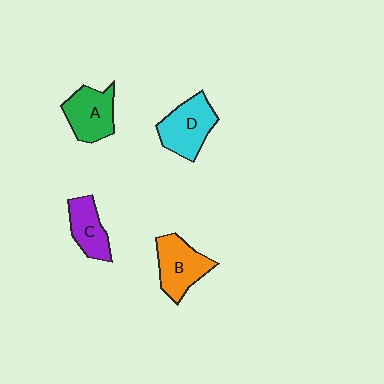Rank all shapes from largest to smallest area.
From largest to smallest: D (cyan), B (orange), A (green), C (purple).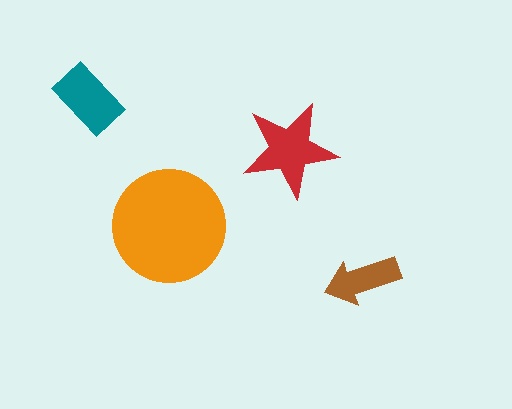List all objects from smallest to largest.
The brown arrow, the teal rectangle, the red star, the orange circle.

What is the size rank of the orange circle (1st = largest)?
1st.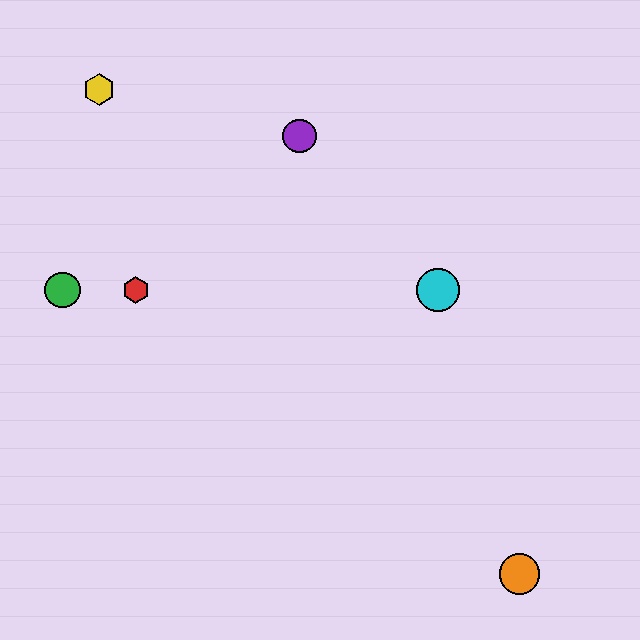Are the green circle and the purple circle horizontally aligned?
No, the green circle is at y≈290 and the purple circle is at y≈136.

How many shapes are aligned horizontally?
4 shapes (the red hexagon, the blue diamond, the green circle, the cyan circle) are aligned horizontally.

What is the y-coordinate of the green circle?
The green circle is at y≈290.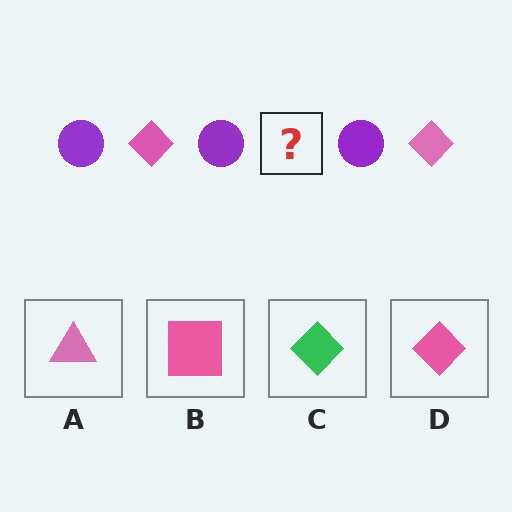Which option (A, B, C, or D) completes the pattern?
D.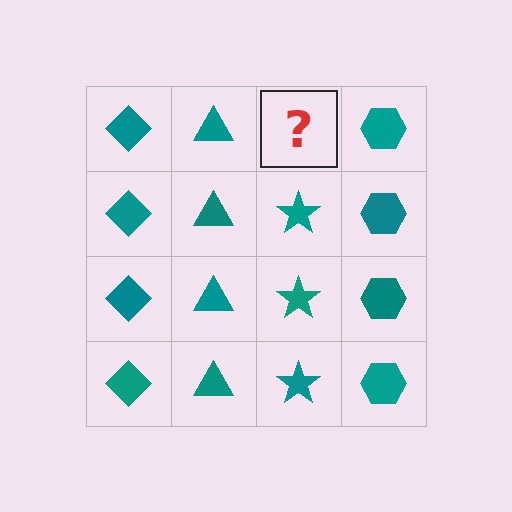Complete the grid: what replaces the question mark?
The question mark should be replaced with a teal star.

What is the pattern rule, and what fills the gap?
The rule is that each column has a consistent shape. The gap should be filled with a teal star.